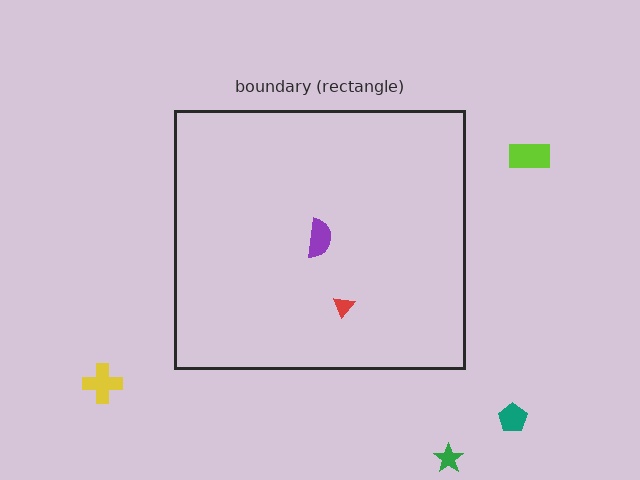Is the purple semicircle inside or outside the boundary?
Inside.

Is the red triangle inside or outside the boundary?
Inside.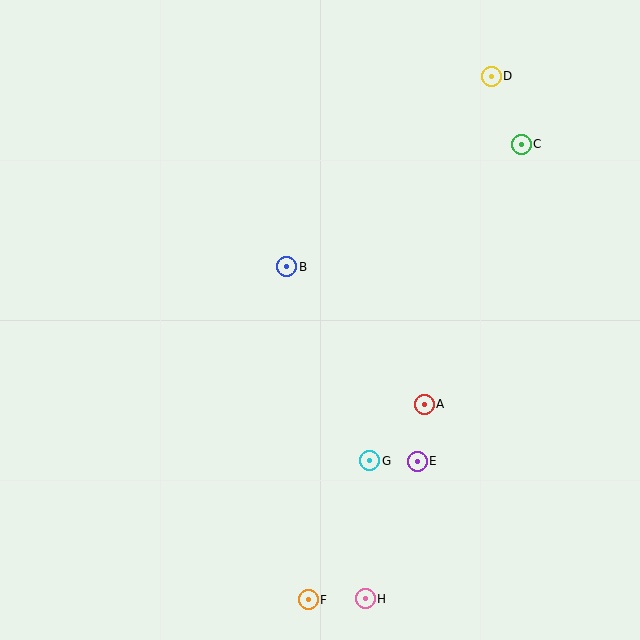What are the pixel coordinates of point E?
Point E is at (417, 461).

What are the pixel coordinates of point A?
Point A is at (424, 404).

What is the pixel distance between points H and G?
The distance between H and G is 138 pixels.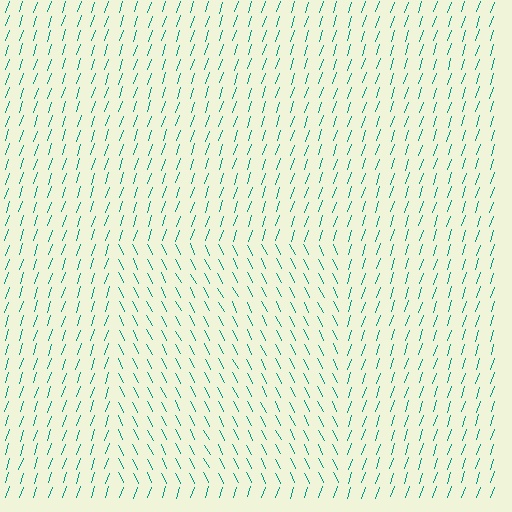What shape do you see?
I see a rectangle.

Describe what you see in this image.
The image is filled with small teal line segments. A rectangle region in the image has lines oriented differently from the surrounding lines, creating a visible texture boundary.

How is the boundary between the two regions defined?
The boundary is defined purely by a change in line orientation (approximately 45 degrees difference). All lines are the same color and thickness.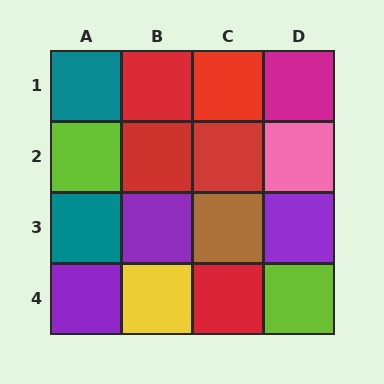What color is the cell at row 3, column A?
Teal.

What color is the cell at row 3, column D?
Purple.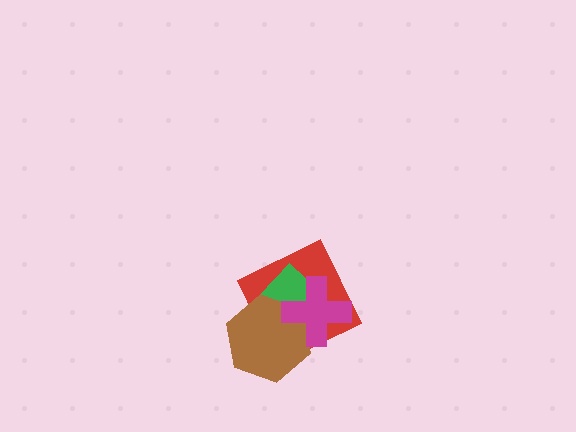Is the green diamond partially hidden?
Yes, it is partially covered by another shape.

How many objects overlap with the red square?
3 objects overlap with the red square.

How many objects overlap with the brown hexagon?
3 objects overlap with the brown hexagon.